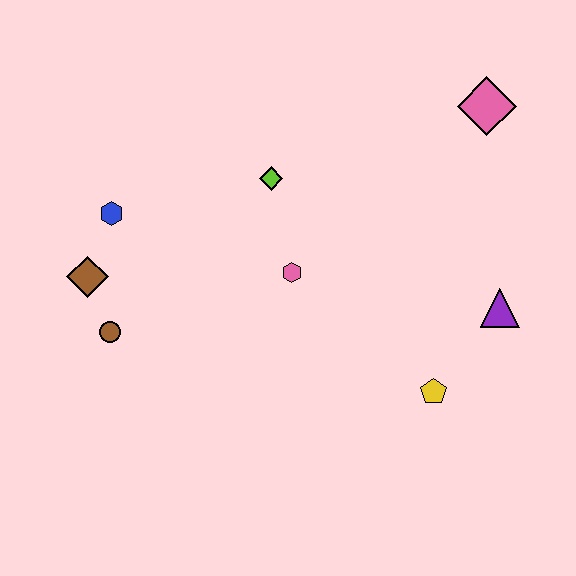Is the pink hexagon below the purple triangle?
No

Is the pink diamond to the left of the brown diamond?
No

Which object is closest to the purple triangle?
The yellow pentagon is closest to the purple triangle.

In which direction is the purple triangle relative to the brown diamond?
The purple triangle is to the right of the brown diamond.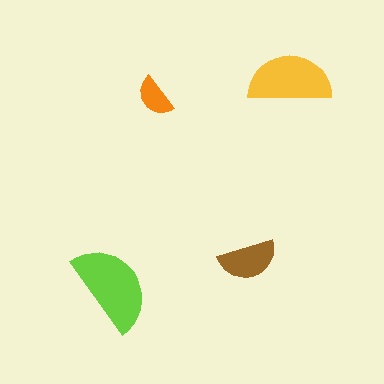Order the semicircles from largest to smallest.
the lime one, the yellow one, the brown one, the orange one.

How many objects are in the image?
There are 4 objects in the image.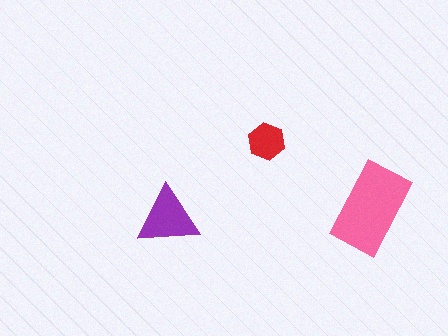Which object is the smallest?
The red hexagon.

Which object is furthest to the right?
The pink rectangle is rightmost.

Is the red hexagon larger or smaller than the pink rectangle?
Smaller.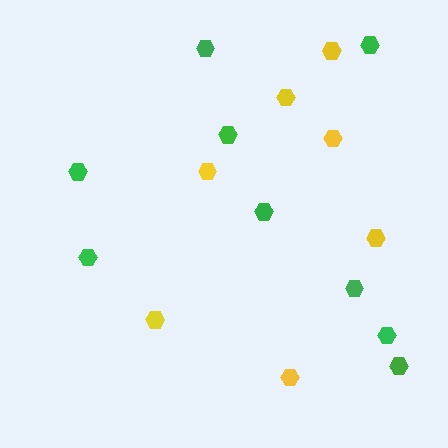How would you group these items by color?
There are 2 groups: one group of green hexagons (9) and one group of yellow hexagons (7).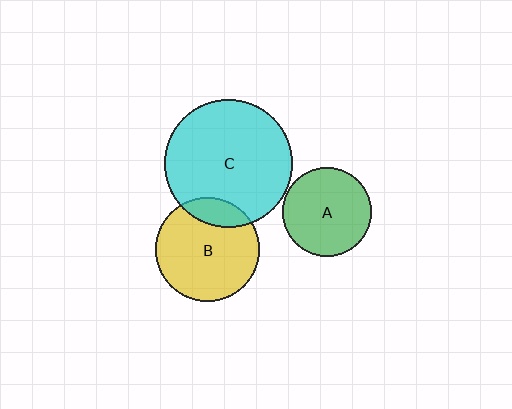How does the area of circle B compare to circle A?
Approximately 1.4 times.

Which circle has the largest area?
Circle C (cyan).